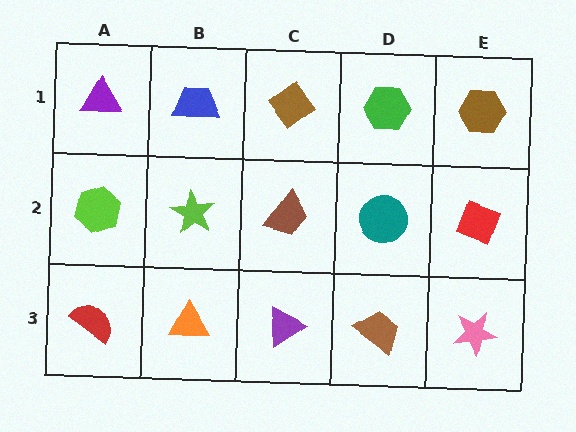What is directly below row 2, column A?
A red semicircle.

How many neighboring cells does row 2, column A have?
3.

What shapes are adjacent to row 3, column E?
A red diamond (row 2, column E), a brown trapezoid (row 3, column D).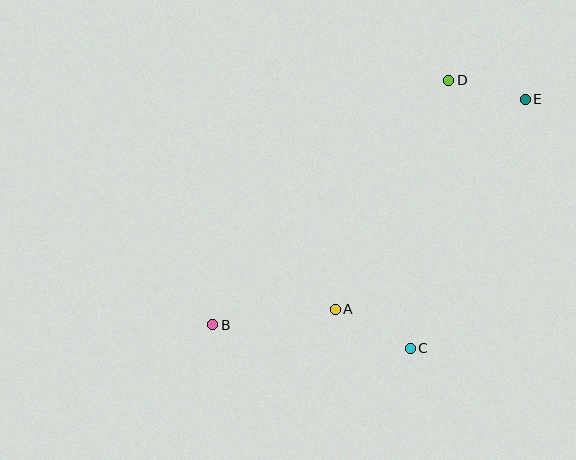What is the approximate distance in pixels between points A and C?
The distance between A and C is approximately 84 pixels.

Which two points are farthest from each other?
Points B and E are farthest from each other.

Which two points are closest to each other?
Points D and E are closest to each other.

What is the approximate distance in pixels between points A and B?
The distance between A and B is approximately 124 pixels.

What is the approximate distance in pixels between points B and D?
The distance between B and D is approximately 340 pixels.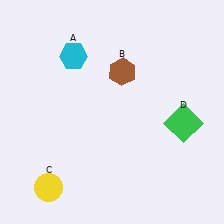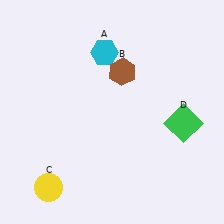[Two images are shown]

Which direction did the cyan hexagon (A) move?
The cyan hexagon (A) moved right.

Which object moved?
The cyan hexagon (A) moved right.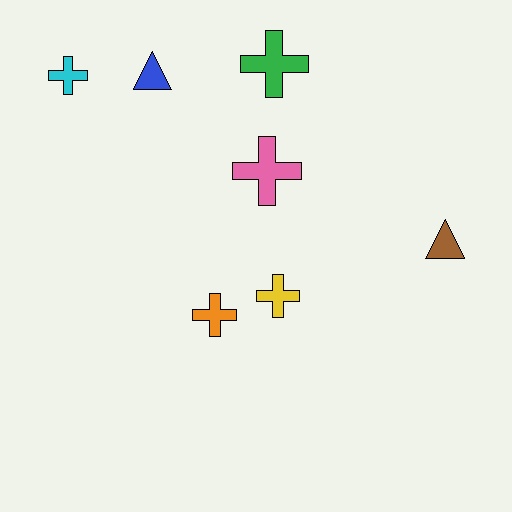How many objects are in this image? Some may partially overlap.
There are 7 objects.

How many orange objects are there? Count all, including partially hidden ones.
There is 1 orange object.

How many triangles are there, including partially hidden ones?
There are 2 triangles.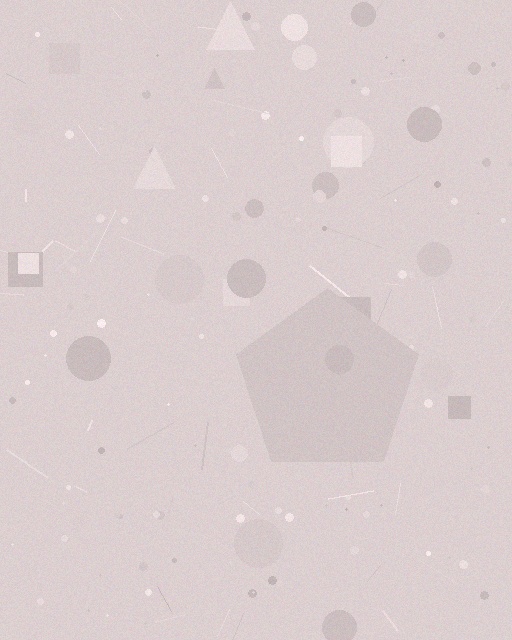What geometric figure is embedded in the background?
A pentagon is embedded in the background.